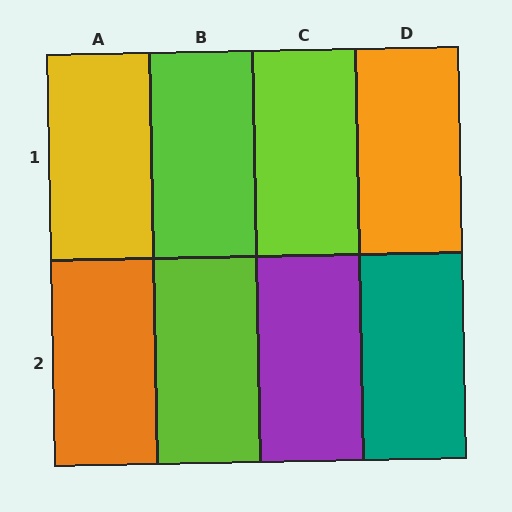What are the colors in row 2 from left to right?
Orange, lime, purple, teal.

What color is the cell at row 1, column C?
Lime.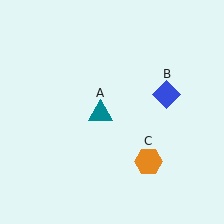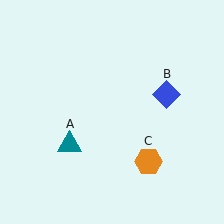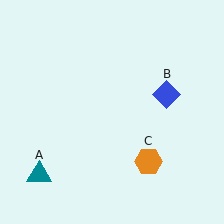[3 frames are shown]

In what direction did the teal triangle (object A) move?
The teal triangle (object A) moved down and to the left.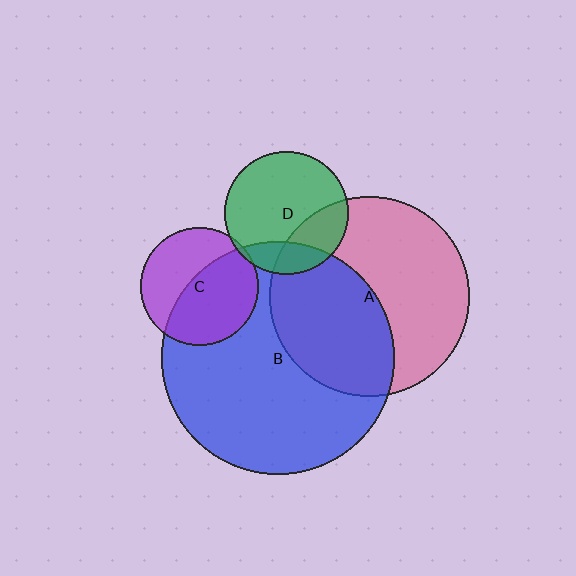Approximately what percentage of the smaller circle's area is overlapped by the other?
Approximately 30%.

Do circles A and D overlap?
Yes.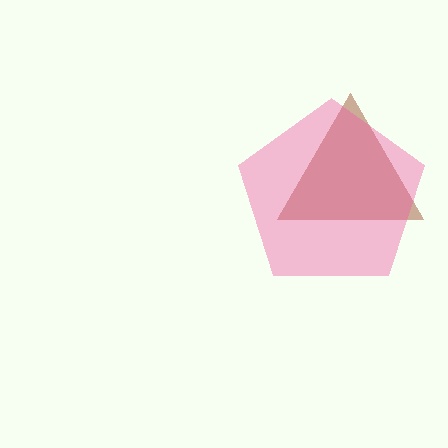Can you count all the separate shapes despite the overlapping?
Yes, there are 2 separate shapes.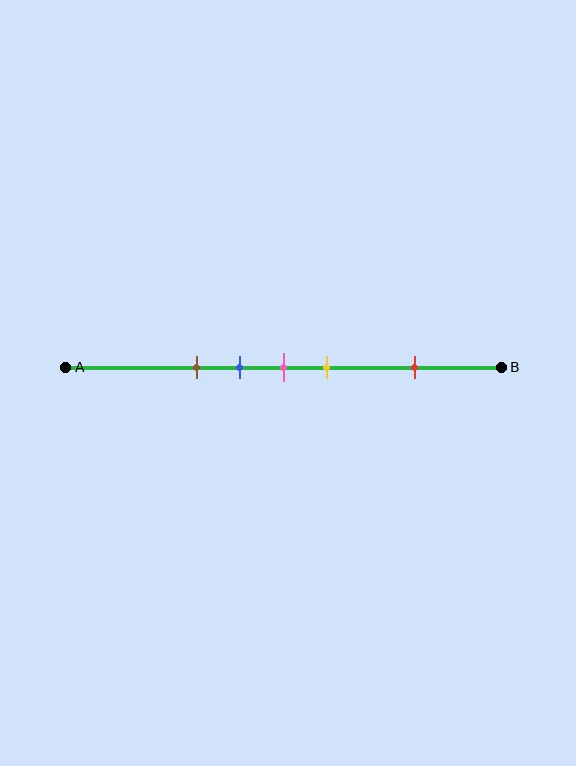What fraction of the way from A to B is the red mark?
The red mark is approximately 80% (0.8) of the way from A to B.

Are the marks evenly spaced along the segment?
No, the marks are not evenly spaced.